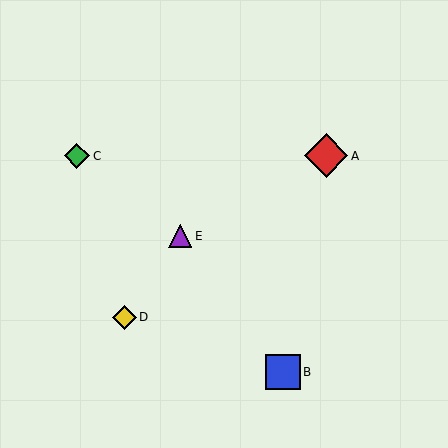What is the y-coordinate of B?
Object B is at y≈372.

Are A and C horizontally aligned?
Yes, both are at y≈156.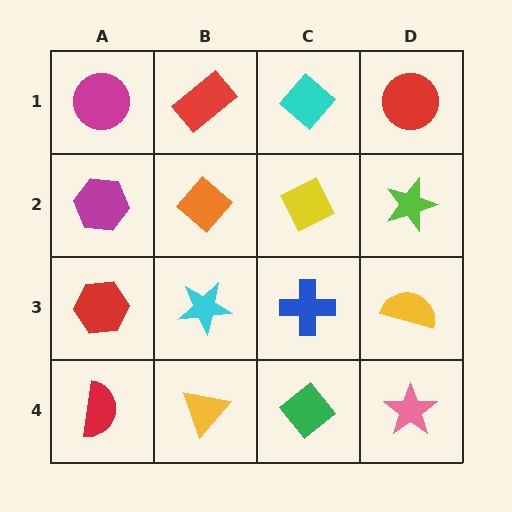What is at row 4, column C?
A green diamond.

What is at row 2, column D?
A lime star.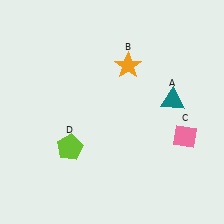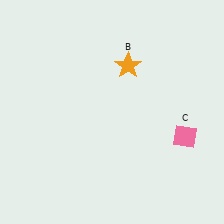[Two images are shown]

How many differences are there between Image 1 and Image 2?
There are 2 differences between the two images.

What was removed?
The teal triangle (A), the lime pentagon (D) were removed in Image 2.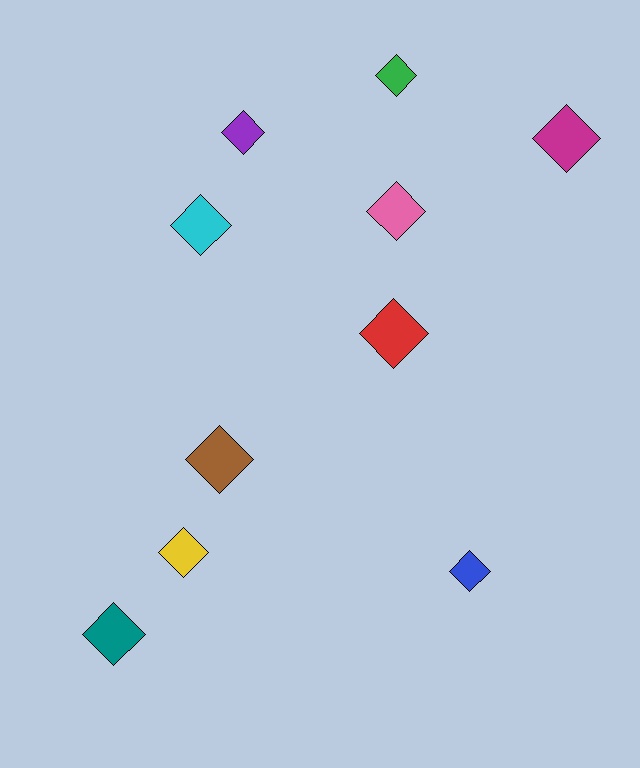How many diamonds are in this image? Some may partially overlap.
There are 10 diamonds.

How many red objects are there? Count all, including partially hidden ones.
There is 1 red object.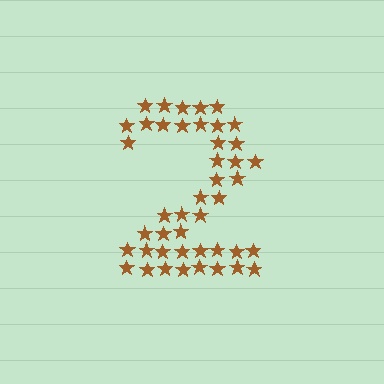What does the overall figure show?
The overall figure shows the digit 2.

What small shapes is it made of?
It is made of small stars.